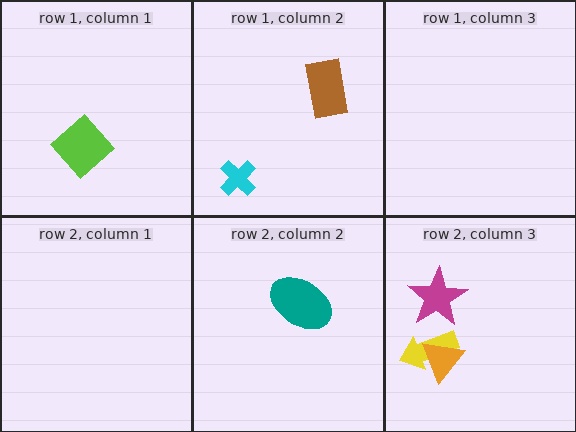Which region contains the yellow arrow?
The row 2, column 3 region.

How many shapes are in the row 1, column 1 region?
1.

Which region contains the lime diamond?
The row 1, column 1 region.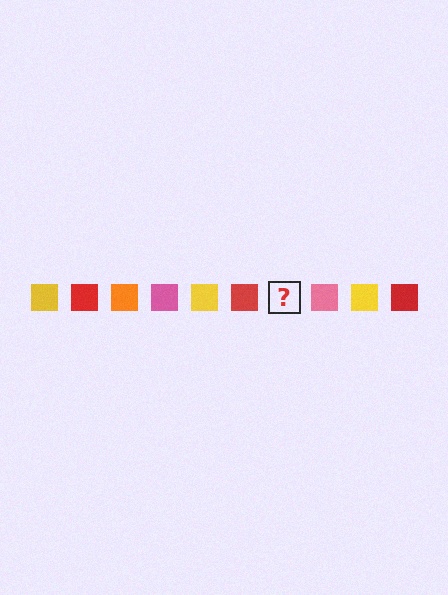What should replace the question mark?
The question mark should be replaced with an orange square.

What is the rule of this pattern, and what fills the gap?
The rule is that the pattern cycles through yellow, red, orange, pink squares. The gap should be filled with an orange square.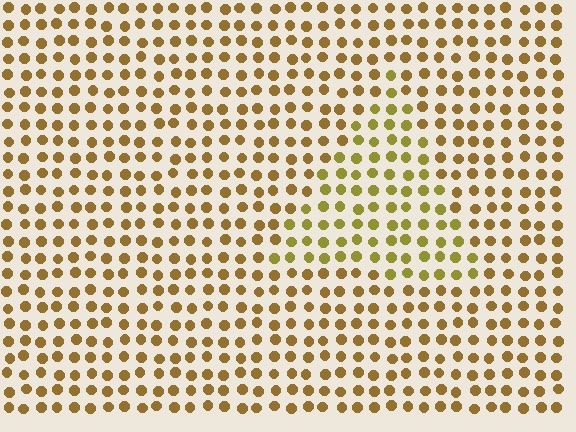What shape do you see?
I see a triangle.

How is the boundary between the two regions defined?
The boundary is defined purely by a slight shift in hue (about 22 degrees). Spacing, size, and orientation are identical on both sides.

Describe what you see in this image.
The image is filled with small brown elements in a uniform arrangement. A triangle-shaped region is visible where the elements are tinted to a slightly different hue, forming a subtle color boundary.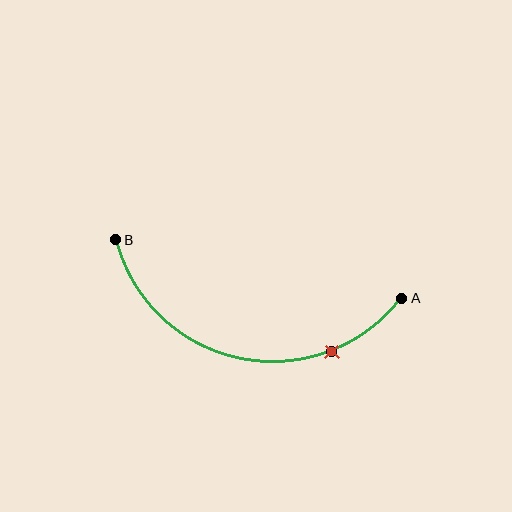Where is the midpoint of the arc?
The arc midpoint is the point on the curve farthest from the straight line joining A and B. It sits below that line.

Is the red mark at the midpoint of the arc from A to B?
No. The red mark lies on the arc but is closer to endpoint A. The arc midpoint would be at the point on the curve equidistant along the arc from both A and B.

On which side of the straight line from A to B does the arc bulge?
The arc bulges below the straight line connecting A and B.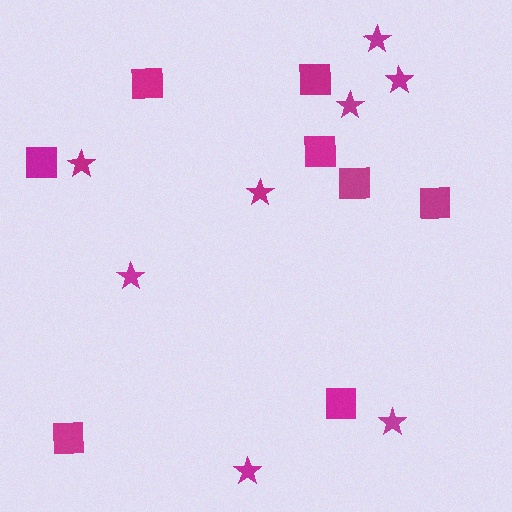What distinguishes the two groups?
There are 2 groups: one group of squares (8) and one group of stars (8).